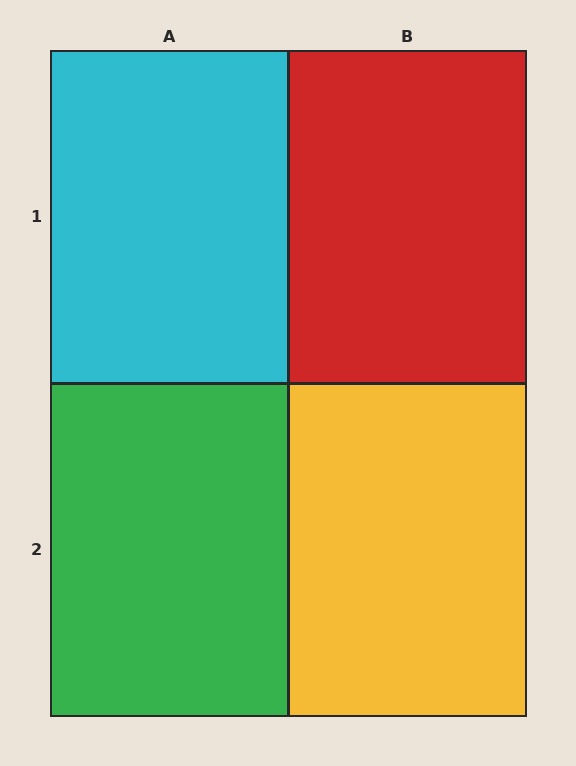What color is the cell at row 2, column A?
Green.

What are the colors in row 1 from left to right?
Cyan, red.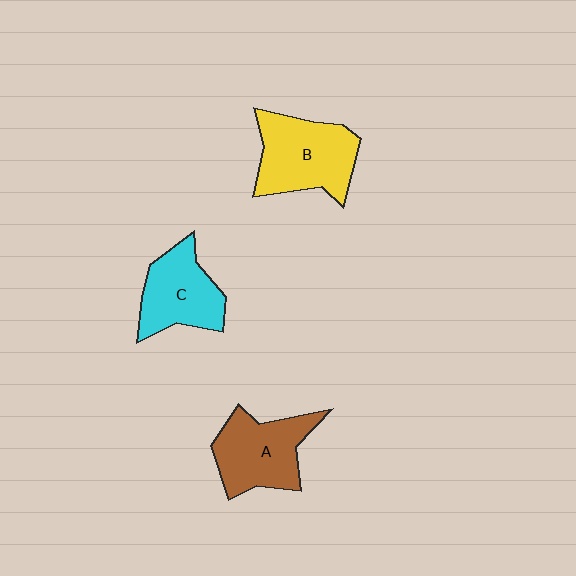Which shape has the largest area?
Shape B (yellow).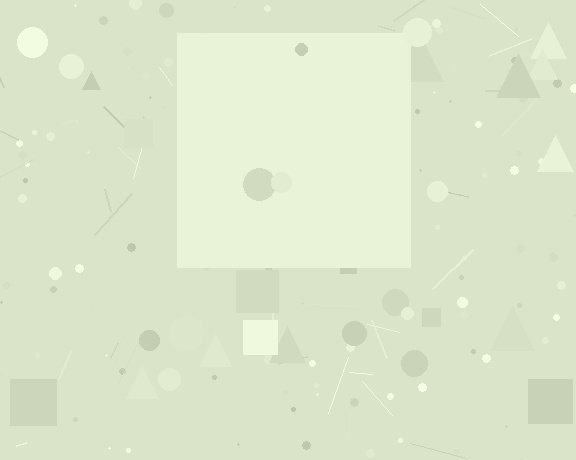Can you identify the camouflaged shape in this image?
The camouflaged shape is a square.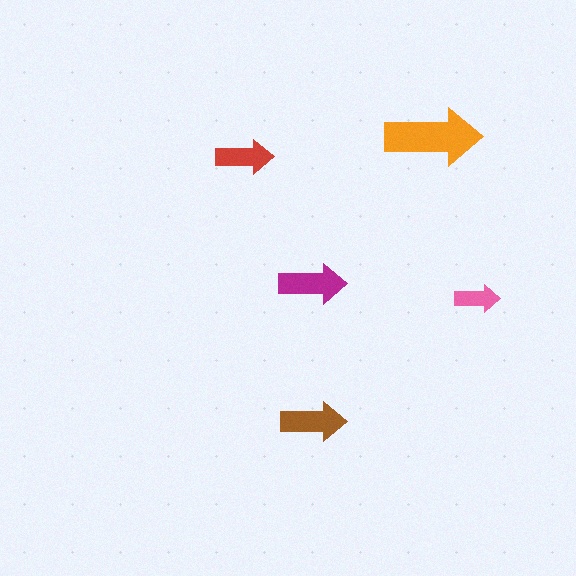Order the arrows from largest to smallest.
the orange one, the magenta one, the brown one, the red one, the pink one.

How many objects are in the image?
There are 5 objects in the image.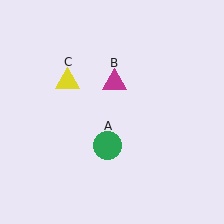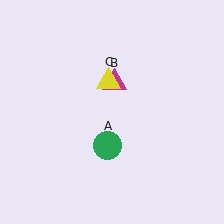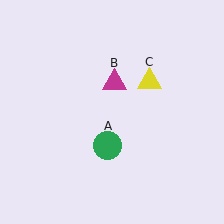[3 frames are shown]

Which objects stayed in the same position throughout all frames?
Green circle (object A) and magenta triangle (object B) remained stationary.